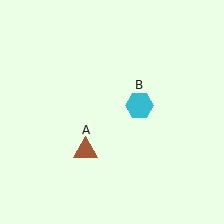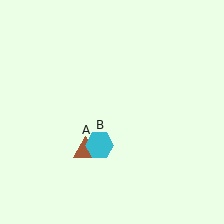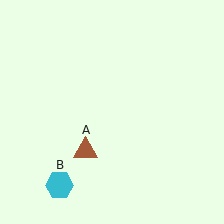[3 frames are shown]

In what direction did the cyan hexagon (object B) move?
The cyan hexagon (object B) moved down and to the left.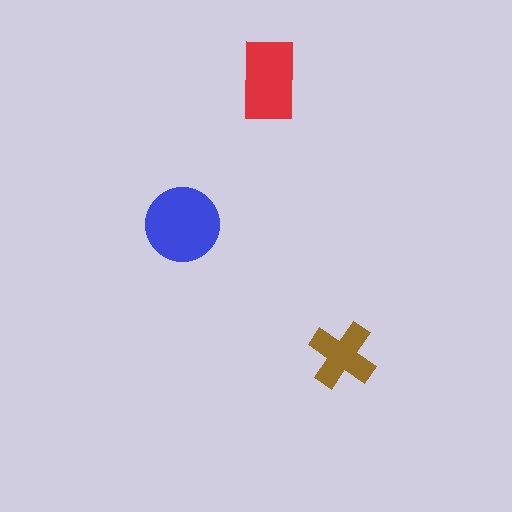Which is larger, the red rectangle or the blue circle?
The blue circle.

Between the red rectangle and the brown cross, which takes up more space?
The red rectangle.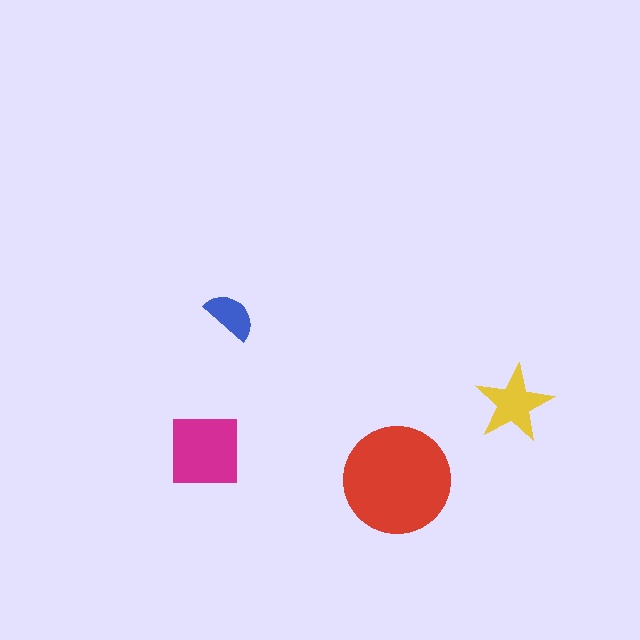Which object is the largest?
The red circle.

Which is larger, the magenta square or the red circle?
The red circle.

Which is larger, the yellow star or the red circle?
The red circle.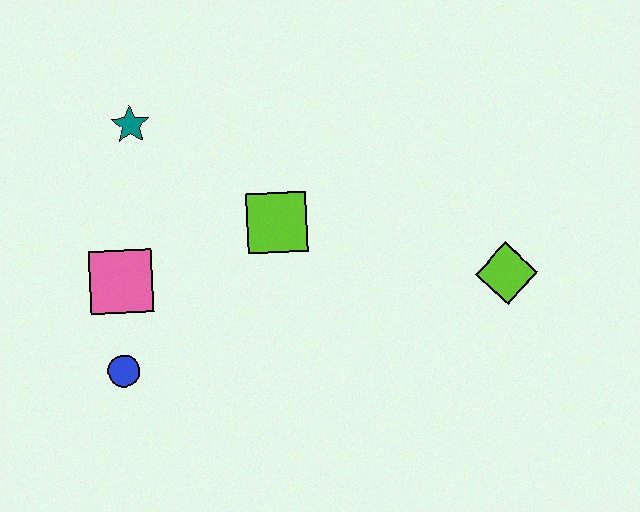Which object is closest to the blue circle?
The pink square is closest to the blue circle.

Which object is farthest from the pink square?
The lime diamond is farthest from the pink square.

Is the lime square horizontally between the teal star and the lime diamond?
Yes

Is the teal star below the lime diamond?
No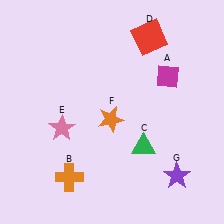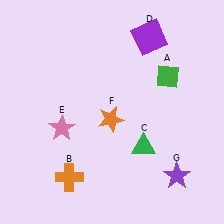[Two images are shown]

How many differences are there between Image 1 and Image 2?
There are 2 differences between the two images.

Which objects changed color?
A changed from magenta to green. D changed from red to purple.